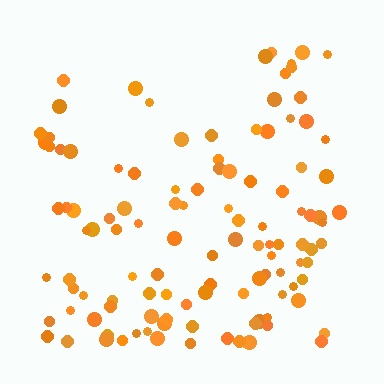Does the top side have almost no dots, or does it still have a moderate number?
Still a moderate number, just noticeably fewer than the bottom.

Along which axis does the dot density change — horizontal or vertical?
Vertical.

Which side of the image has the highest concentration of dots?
The bottom.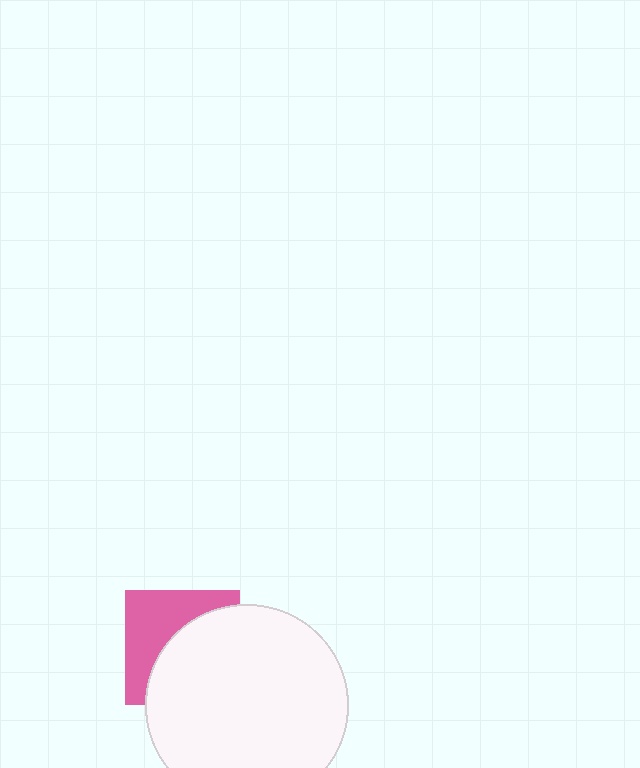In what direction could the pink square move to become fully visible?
The pink square could move toward the upper-left. That would shift it out from behind the white circle entirely.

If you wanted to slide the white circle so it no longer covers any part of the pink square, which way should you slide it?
Slide it toward the lower-right — that is the most direct way to separate the two shapes.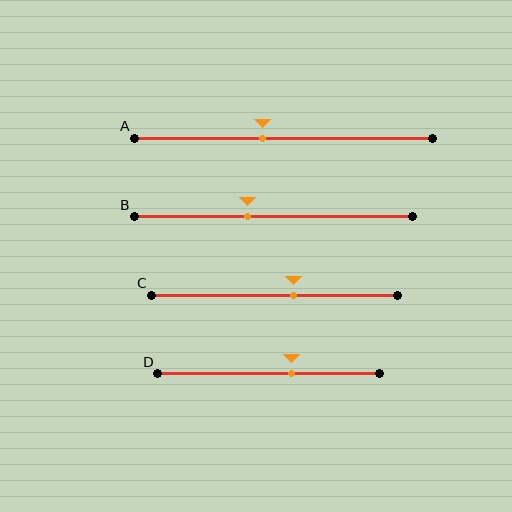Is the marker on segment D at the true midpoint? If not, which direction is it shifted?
No, the marker on segment D is shifted to the right by about 10% of the segment length.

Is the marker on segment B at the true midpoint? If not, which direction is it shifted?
No, the marker on segment B is shifted to the left by about 9% of the segment length.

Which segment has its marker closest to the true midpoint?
Segment A has its marker closest to the true midpoint.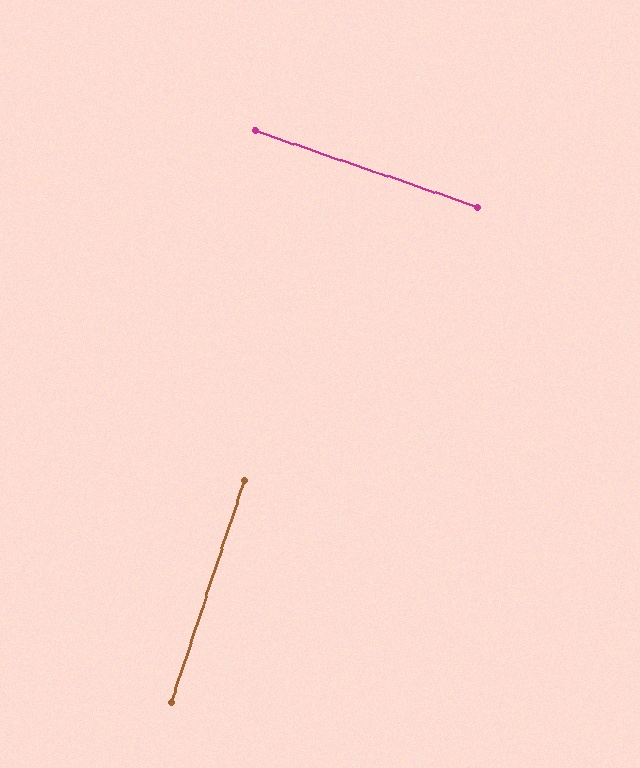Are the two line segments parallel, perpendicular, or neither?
Perpendicular — they meet at approximately 89°.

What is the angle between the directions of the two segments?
Approximately 89 degrees.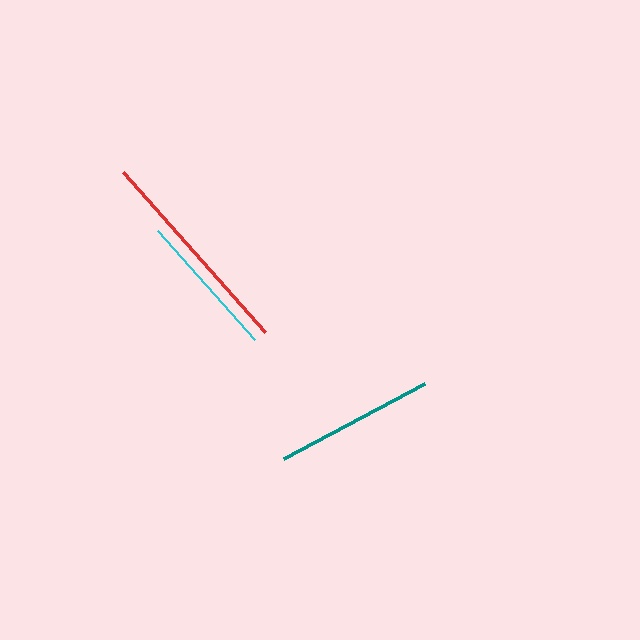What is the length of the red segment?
The red segment is approximately 214 pixels long.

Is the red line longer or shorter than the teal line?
The red line is longer than the teal line.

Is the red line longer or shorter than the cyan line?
The red line is longer than the cyan line.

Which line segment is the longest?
The red line is the longest at approximately 214 pixels.